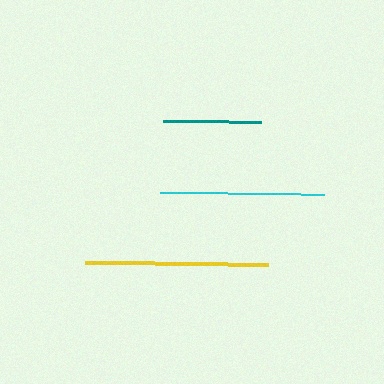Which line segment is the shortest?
The teal line is the shortest at approximately 99 pixels.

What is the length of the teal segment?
The teal segment is approximately 99 pixels long.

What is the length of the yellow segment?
The yellow segment is approximately 183 pixels long.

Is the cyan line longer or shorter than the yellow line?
The yellow line is longer than the cyan line.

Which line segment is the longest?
The yellow line is the longest at approximately 183 pixels.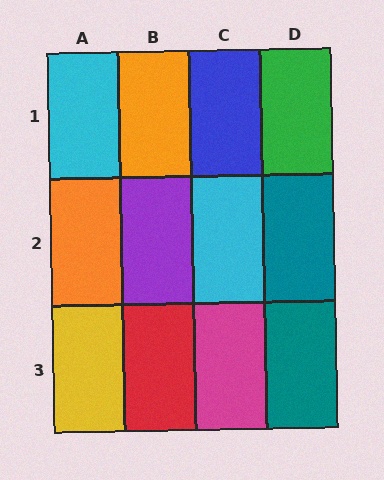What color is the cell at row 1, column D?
Green.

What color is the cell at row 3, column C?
Magenta.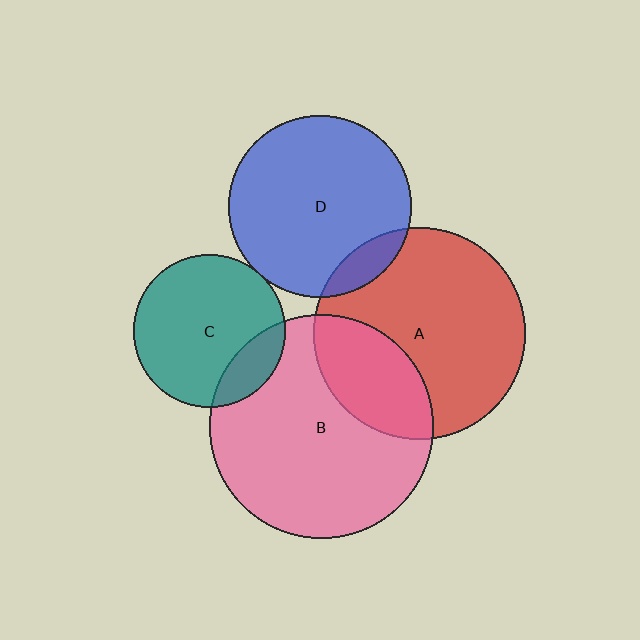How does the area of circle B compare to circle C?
Approximately 2.2 times.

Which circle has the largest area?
Circle B (pink).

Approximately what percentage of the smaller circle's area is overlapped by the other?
Approximately 30%.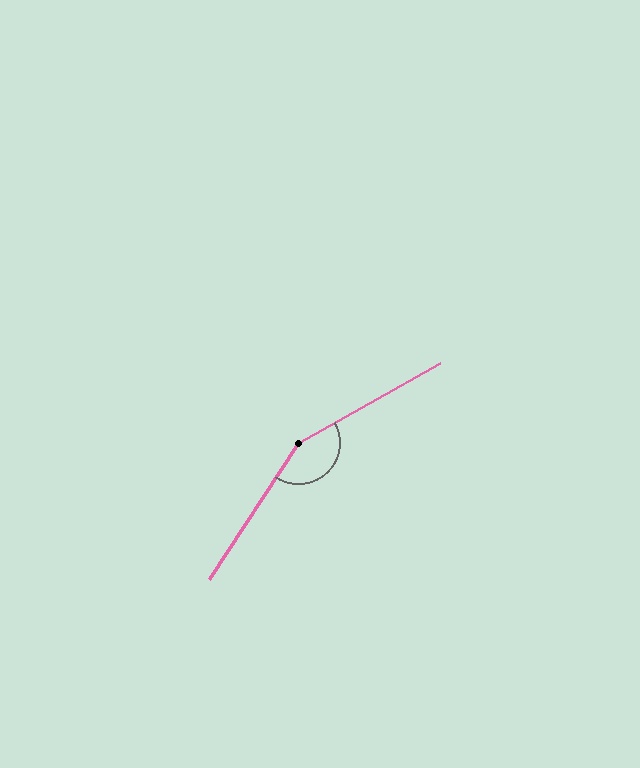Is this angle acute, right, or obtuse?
It is obtuse.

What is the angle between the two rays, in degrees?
Approximately 152 degrees.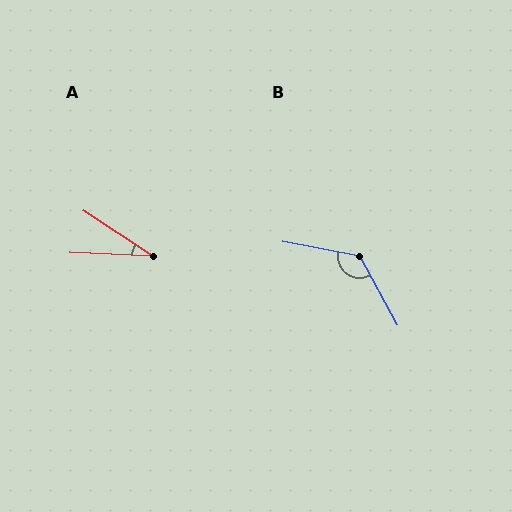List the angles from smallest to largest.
A (31°), B (129°).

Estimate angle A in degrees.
Approximately 31 degrees.